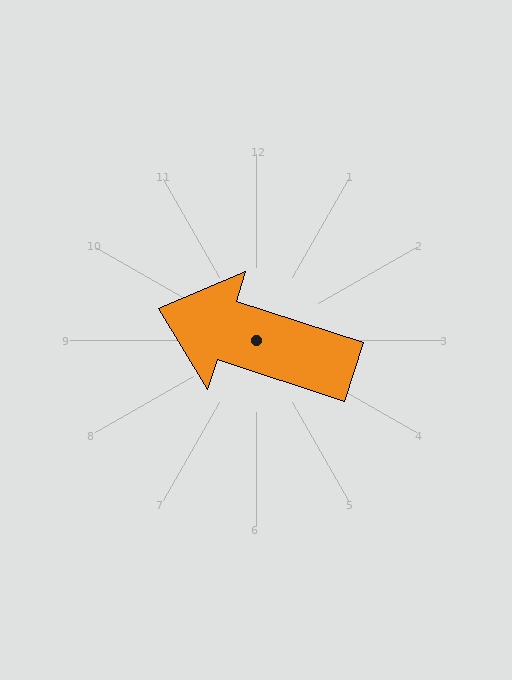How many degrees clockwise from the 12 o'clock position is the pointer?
Approximately 288 degrees.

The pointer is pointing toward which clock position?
Roughly 10 o'clock.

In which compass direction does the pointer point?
West.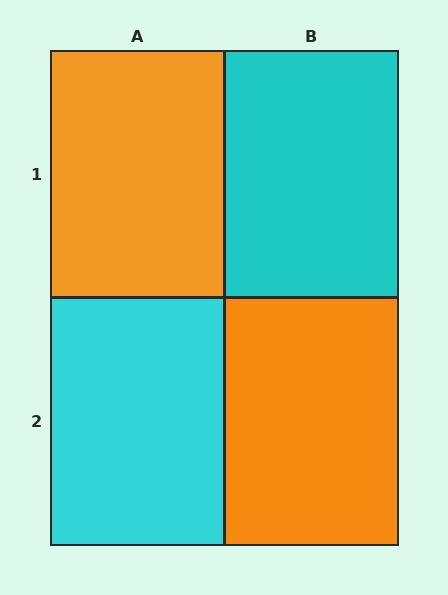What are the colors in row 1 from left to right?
Orange, cyan.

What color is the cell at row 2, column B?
Orange.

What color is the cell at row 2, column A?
Cyan.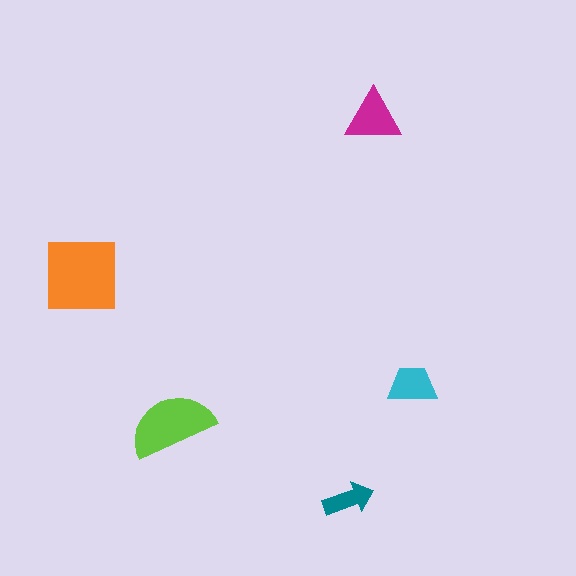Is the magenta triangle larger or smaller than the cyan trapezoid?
Larger.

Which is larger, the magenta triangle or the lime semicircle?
The lime semicircle.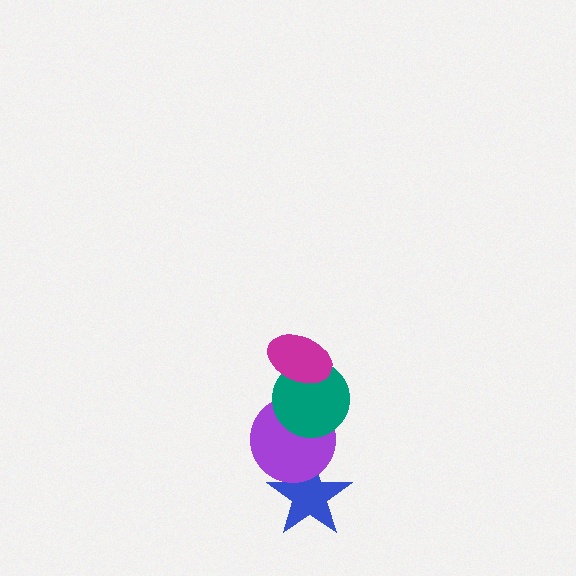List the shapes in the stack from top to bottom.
From top to bottom: the magenta ellipse, the teal circle, the purple circle, the blue star.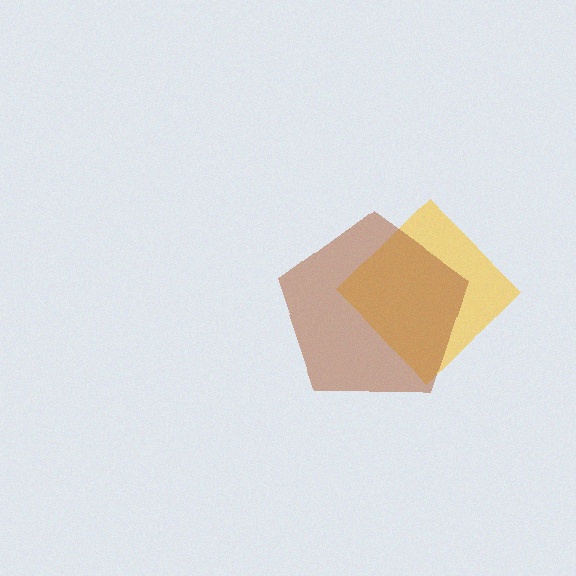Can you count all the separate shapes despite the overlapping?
Yes, there are 2 separate shapes.